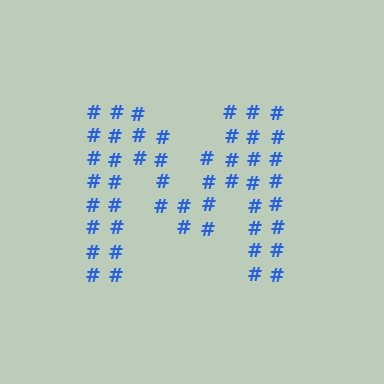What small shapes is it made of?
It is made of small hash symbols.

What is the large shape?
The large shape is the letter M.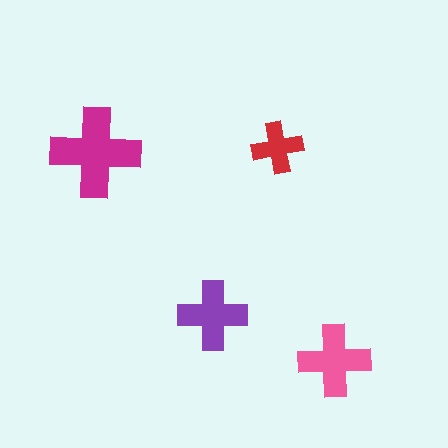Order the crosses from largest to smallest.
the magenta one, the pink one, the purple one, the red one.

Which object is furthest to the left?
The magenta cross is leftmost.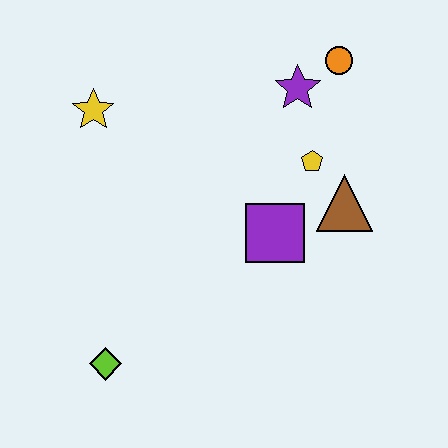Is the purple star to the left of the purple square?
No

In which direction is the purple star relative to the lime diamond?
The purple star is above the lime diamond.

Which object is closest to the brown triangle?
The yellow pentagon is closest to the brown triangle.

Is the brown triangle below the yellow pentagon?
Yes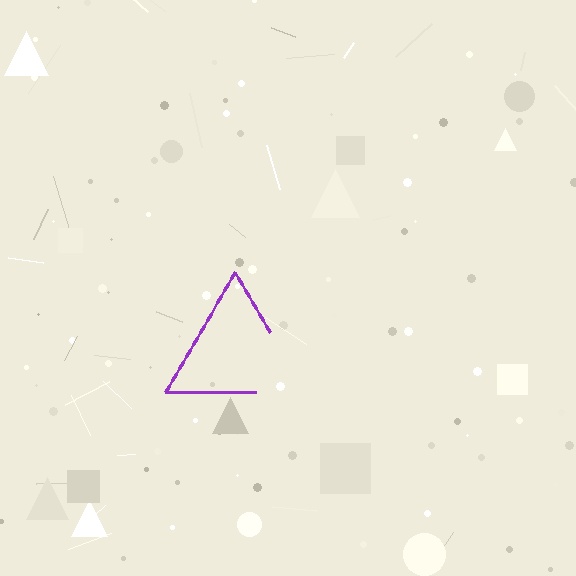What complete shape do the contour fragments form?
The contour fragments form a triangle.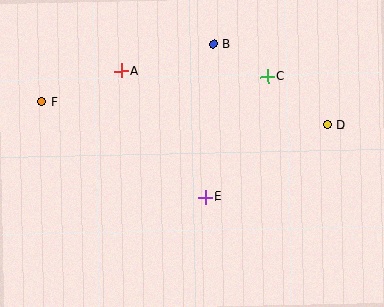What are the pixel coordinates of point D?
Point D is at (328, 125).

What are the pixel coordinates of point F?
Point F is at (41, 102).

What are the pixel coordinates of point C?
Point C is at (268, 77).